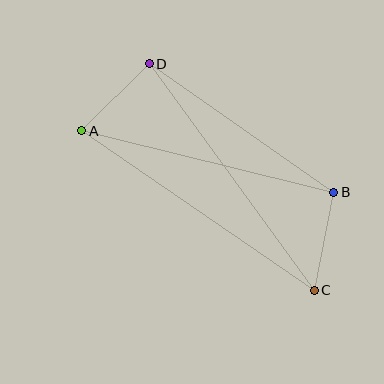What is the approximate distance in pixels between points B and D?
The distance between B and D is approximately 225 pixels.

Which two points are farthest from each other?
Points A and C are farthest from each other.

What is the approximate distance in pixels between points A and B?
The distance between A and B is approximately 260 pixels.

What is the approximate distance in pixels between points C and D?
The distance between C and D is approximately 280 pixels.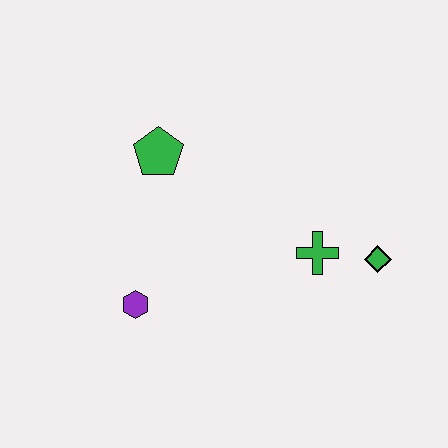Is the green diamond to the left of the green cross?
No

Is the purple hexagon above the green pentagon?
No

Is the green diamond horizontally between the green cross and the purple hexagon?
No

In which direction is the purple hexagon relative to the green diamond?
The purple hexagon is to the left of the green diamond.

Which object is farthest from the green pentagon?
The green diamond is farthest from the green pentagon.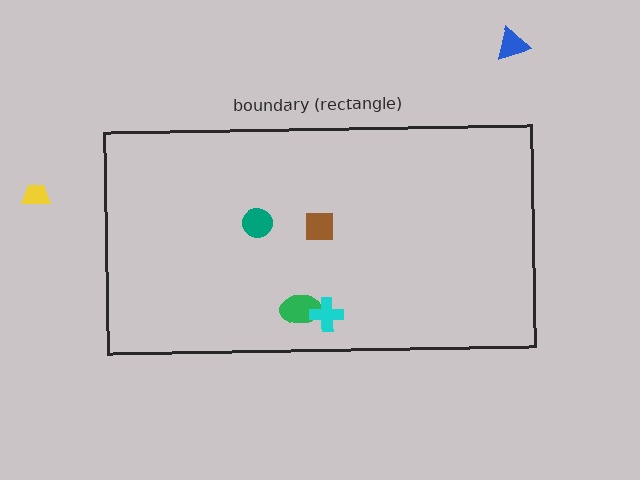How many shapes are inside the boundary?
4 inside, 2 outside.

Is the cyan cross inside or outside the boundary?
Inside.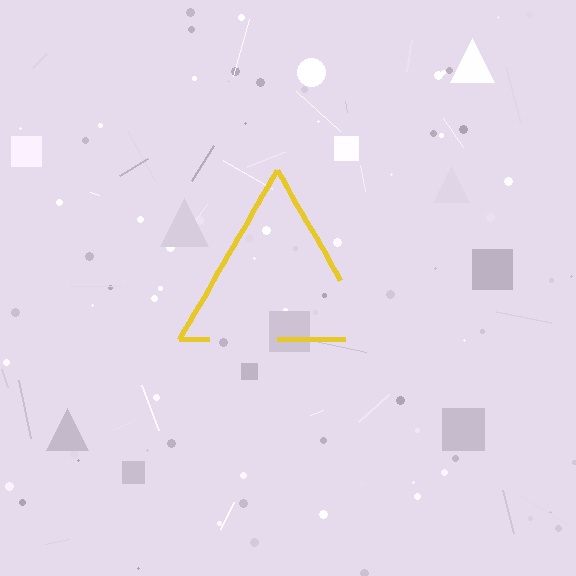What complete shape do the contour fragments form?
The contour fragments form a triangle.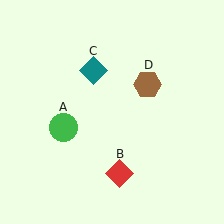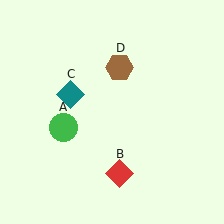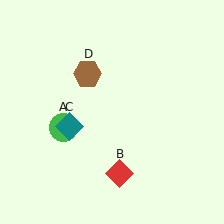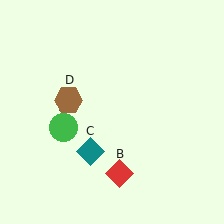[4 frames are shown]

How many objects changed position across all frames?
2 objects changed position: teal diamond (object C), brown hexagon (object D).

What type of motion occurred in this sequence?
The teal diamond (object C), brown hexagon (object D) rotated counterclockwise around the center of the scene.